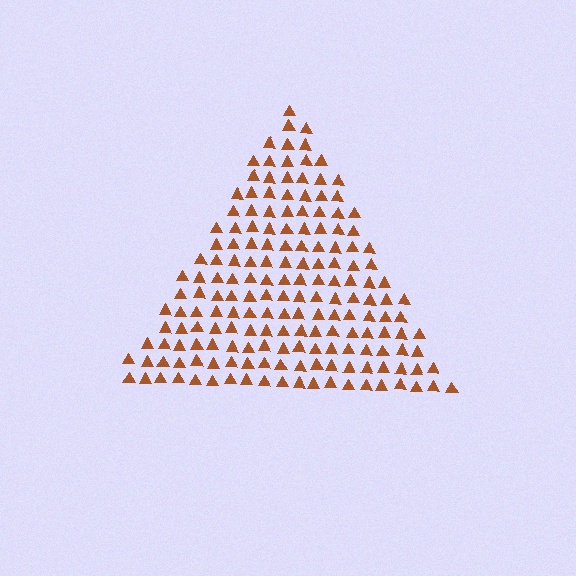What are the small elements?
The small elements are triangles.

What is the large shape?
The large shape is a triangle.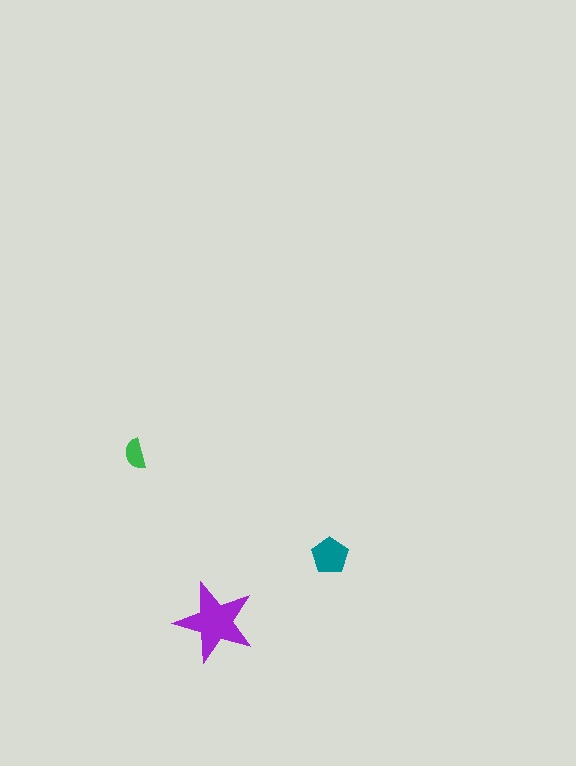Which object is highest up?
The green semicircle is topmost.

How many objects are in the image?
There are 3 objects in the image.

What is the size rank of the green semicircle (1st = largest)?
3rd.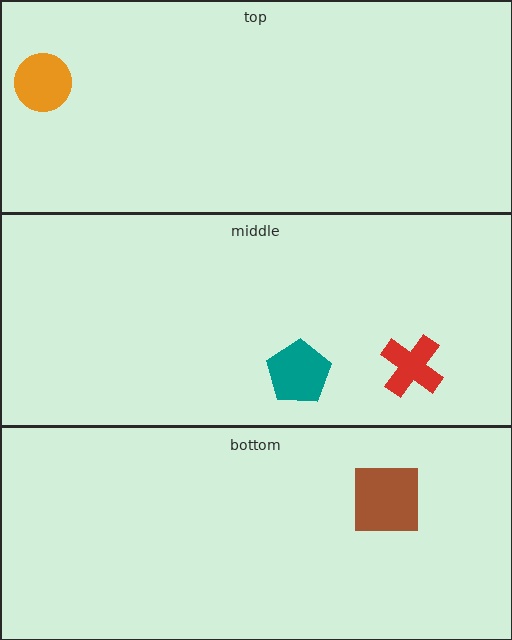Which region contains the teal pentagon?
The middle region.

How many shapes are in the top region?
1.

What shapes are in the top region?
The orange circle.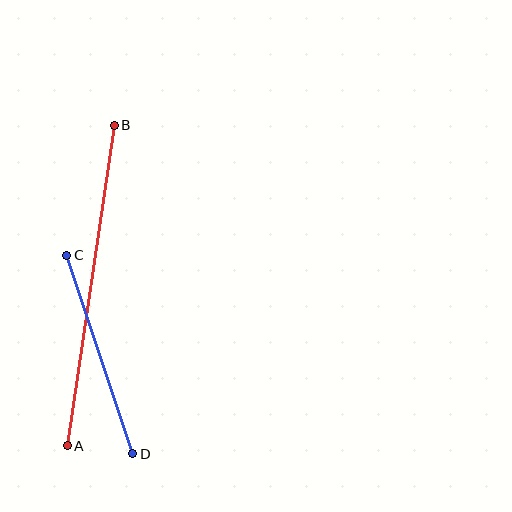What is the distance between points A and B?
The distance is approximately 324 pixels.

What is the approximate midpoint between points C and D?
The midpoint is at approximately (100, 355) pixels.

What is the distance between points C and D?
The distance is approximately 209 pixels.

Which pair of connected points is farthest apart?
Points A and B are farthest apart.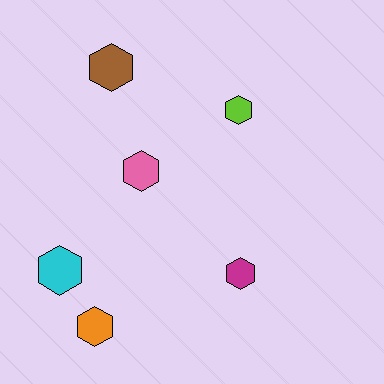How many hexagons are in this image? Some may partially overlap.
There are 6 hexagons.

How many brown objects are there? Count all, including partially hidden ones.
There is 1 brown object.